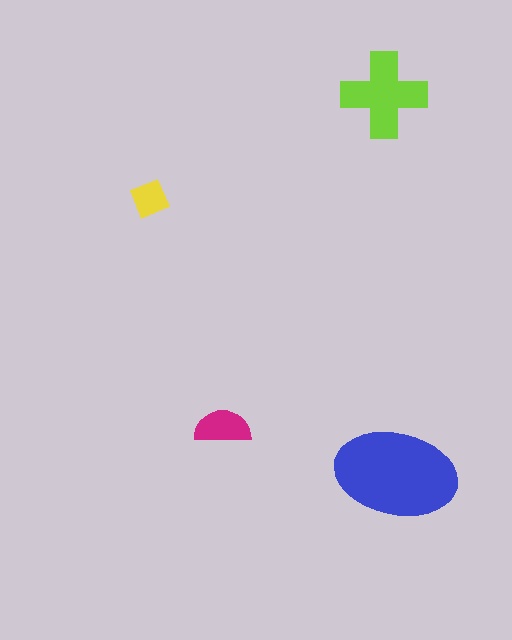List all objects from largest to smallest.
The blue ellipse, the lime cross, the magenta semicircle, the yellow square.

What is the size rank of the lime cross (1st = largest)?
2nd.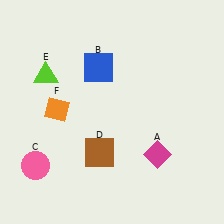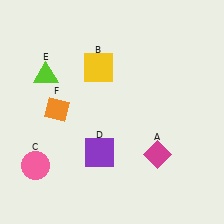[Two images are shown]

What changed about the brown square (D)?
In Image 1, D is brown. In Image 2, it changed to purple.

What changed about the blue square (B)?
In Image 1, B is blue. In Image 2, it changed to yellow.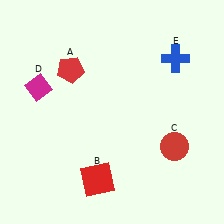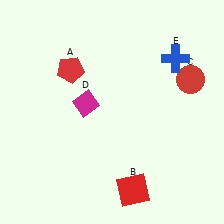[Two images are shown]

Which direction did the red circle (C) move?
The red circle (C) moved up.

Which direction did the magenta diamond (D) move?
The magenta diamond (D) moved right.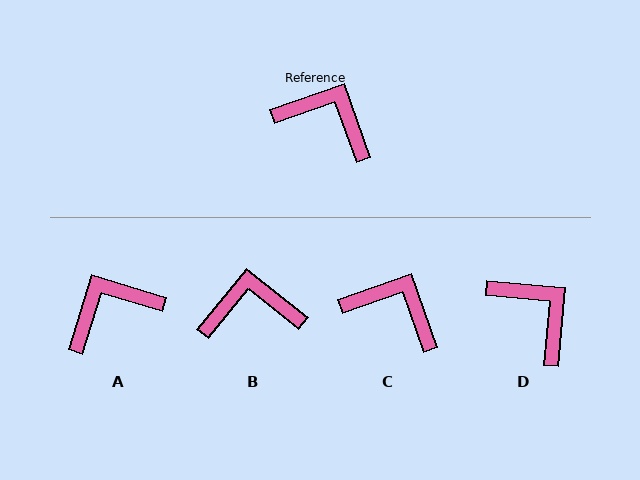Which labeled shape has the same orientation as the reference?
C.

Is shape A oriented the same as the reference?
No, it is off by about 54 degrees.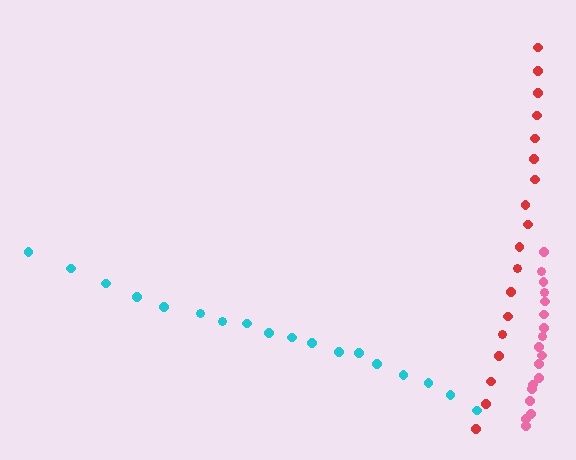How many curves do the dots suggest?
There are 3 distinct paths.